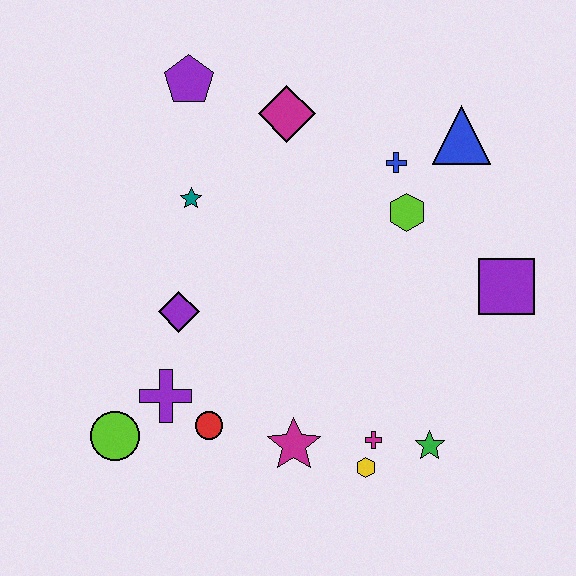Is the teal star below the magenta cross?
No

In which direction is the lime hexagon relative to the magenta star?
The lime hexagon is above the magenta star.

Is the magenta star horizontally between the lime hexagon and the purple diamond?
Yes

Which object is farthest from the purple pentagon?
The green star is farthest from the purple pentagon.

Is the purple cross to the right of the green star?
No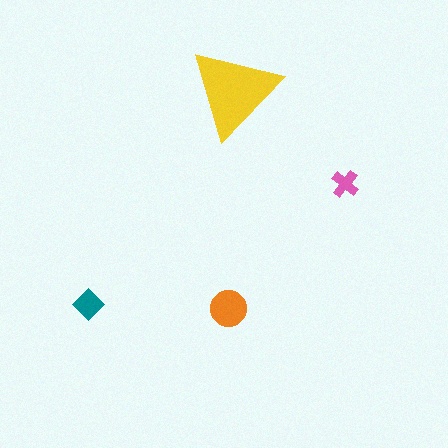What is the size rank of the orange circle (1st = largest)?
2nd.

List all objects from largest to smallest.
The yellow triangle, the orange circle, the teal diamond, the pink cross.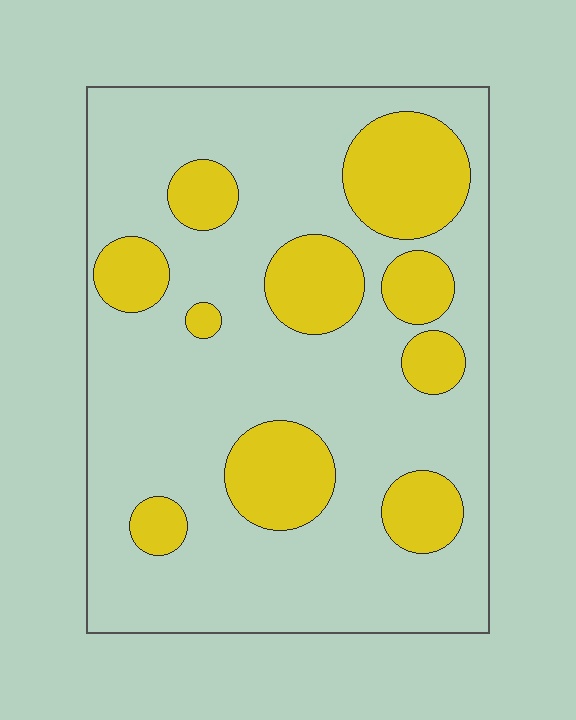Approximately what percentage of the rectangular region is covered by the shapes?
Approximately 25%.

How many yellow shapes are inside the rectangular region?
10.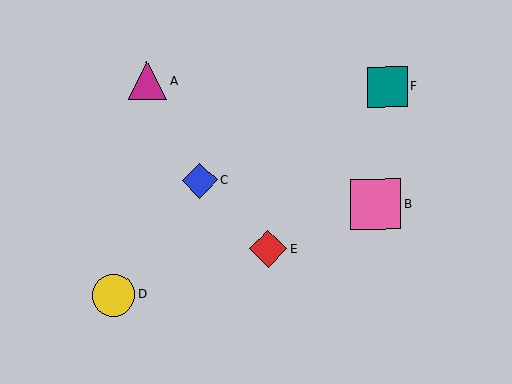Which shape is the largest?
The pink square (labeled B) is the largest.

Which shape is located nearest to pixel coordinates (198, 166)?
The blue diamond (labeled C) at (200, 181) is nearest to that location.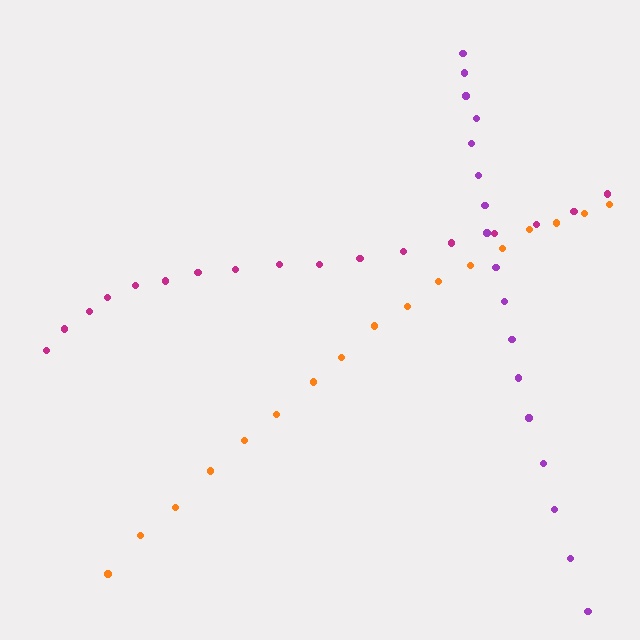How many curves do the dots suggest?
There are 3 distinct paths.